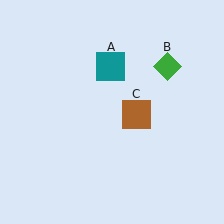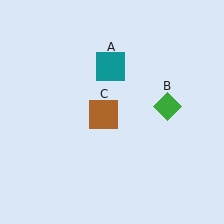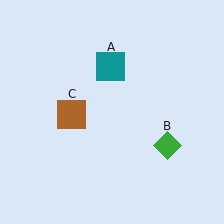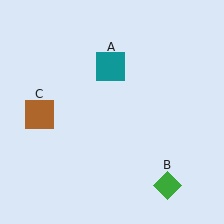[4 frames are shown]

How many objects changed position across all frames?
2 objects changed position: green diamond (object B), brown square (object C).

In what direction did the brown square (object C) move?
The brown square (object C) moved left.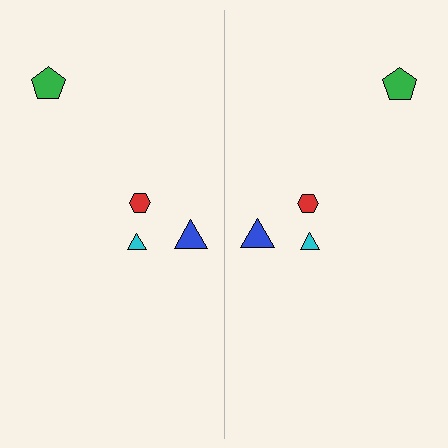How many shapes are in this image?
There are 8 shapes in this image.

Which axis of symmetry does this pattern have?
The pattern has a vertical axis of symmetry running through the center of the image.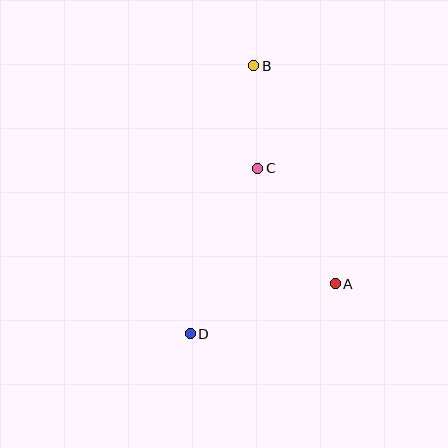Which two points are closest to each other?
Points B and C are closest to each other.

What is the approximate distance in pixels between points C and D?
The distance between C and D is approximately 179 pixels.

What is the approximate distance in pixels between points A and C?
The distance between A and C is approximately 139 pixels.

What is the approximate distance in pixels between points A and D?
The distance between A and D is approximately 153 pixels.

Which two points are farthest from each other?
Points B and D are farthest from each other.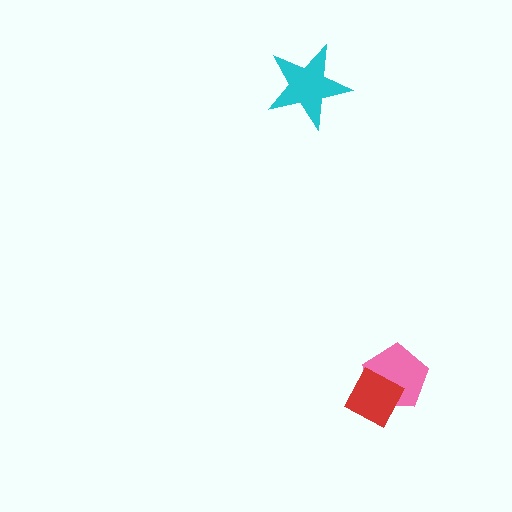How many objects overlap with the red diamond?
1 object overlaps with the red diamond.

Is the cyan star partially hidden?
No, no other shape covers it.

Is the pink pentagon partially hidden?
Yes, it is partially covered by another shape.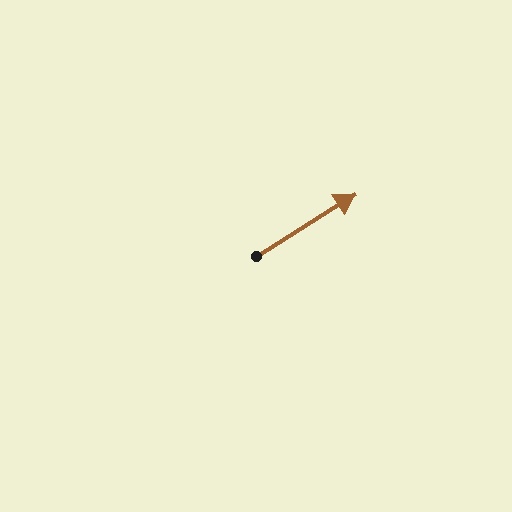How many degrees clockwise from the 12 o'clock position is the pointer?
Approximately 58 degrees.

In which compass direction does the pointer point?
Northeast.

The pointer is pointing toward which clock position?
Roughly 2 o'clock.